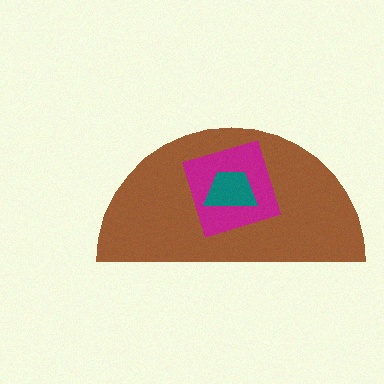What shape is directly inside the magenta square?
The teal trapezoid.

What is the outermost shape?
The brown semicircle.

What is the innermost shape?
The teal trapezoid.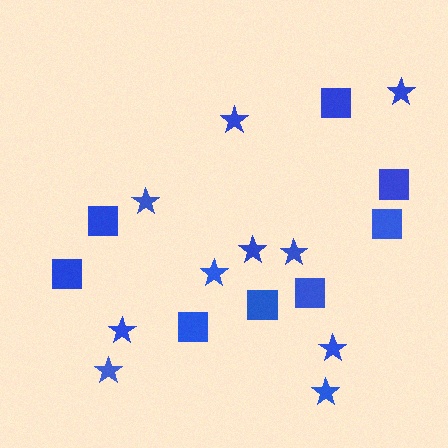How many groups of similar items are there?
There are 2 groups: one group of squares (8) and one group of stars (10).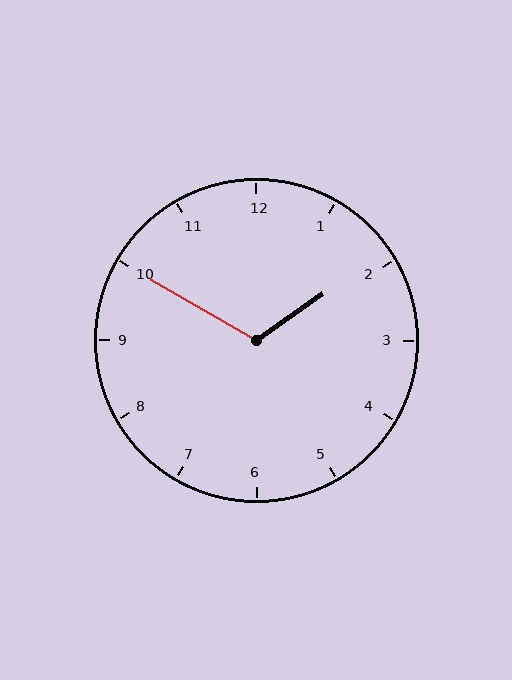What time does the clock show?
1:50.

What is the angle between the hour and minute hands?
Approximately 115 degrees.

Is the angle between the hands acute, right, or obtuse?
It is obtuse.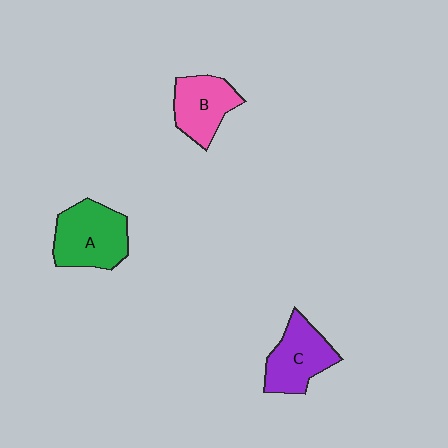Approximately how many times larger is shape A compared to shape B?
Approximately 1.3 times.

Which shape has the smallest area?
Shape B (pink).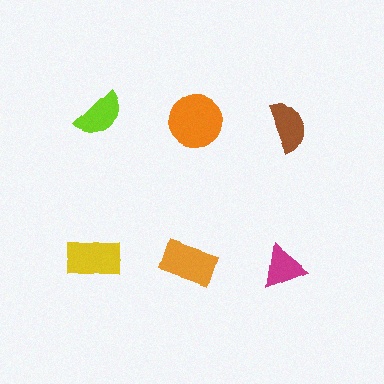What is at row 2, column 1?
A yellow rectangle.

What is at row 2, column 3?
A magenta triangle.